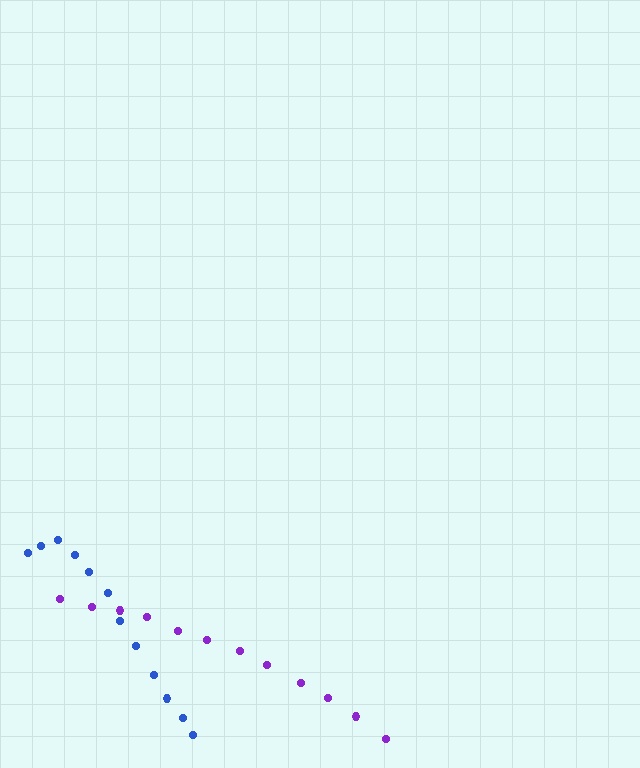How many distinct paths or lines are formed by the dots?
There are 2 distinct paths.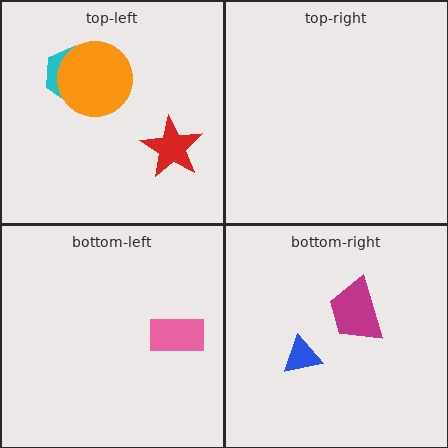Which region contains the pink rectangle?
The bottom-left region.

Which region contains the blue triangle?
The bottom-right region.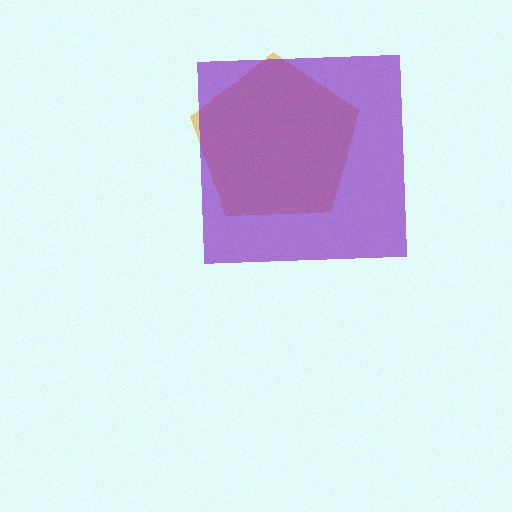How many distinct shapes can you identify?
There are 2 distinct shapes: an orange pentagon, a purple square.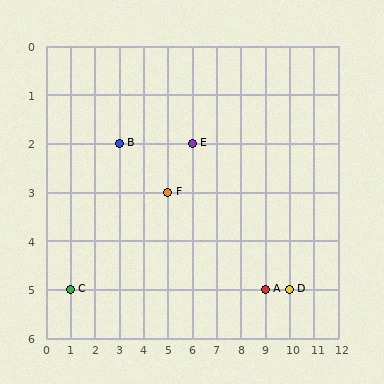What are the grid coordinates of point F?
Point F is at grid coordinates (5, 3).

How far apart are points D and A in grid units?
Points D and A are 1 column apart.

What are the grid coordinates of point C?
Point C is at grid coordinates (1, 5).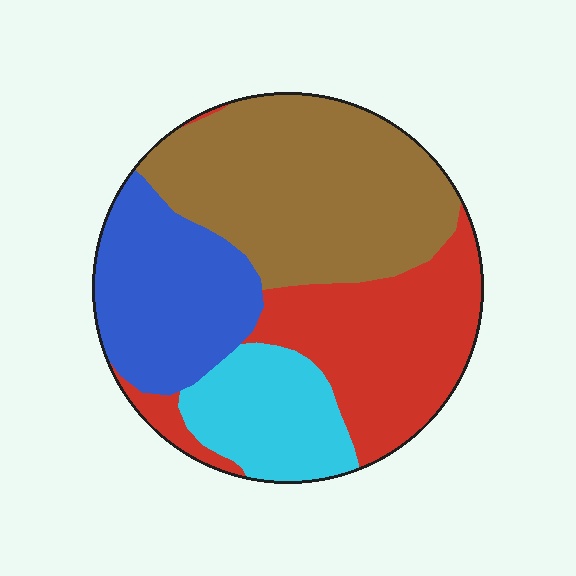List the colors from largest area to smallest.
From largest to smallest: brown, red, blue, cyan.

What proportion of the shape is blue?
Blue takes up about one fifth (1/5) of the shape.